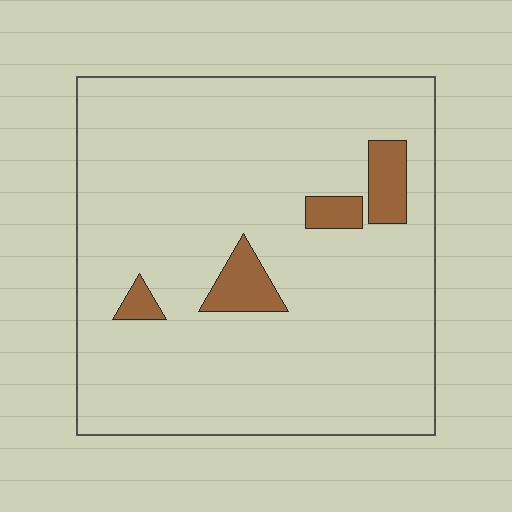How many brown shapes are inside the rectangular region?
4.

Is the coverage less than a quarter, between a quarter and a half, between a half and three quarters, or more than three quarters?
Less than a quarter.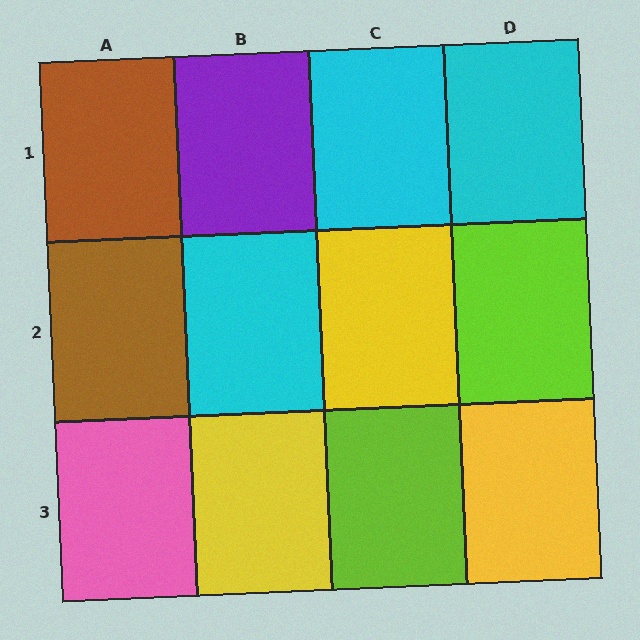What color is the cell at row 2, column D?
Lime.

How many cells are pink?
1 cell is pink.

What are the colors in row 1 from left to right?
Brown, purple, cyan, cyan.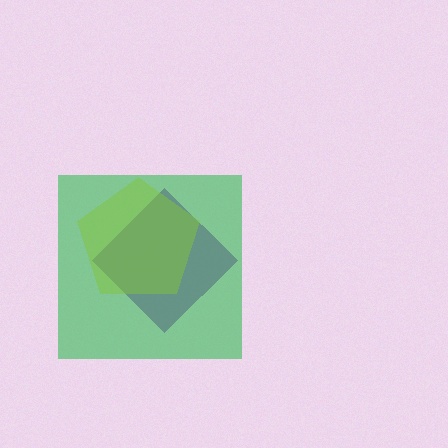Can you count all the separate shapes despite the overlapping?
Yes, there are 3 separate shapes.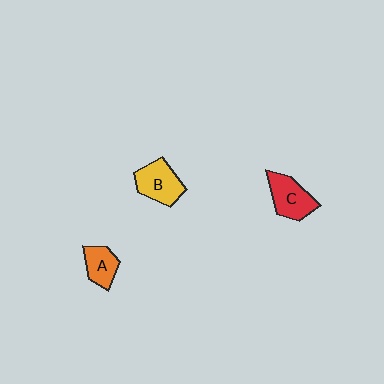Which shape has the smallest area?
Shape A (orange).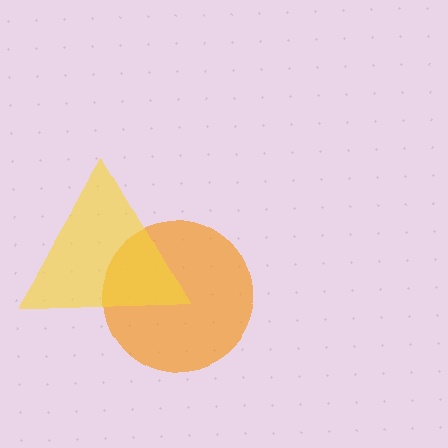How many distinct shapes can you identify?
There are 2 distinct shapes: an orange circle, a yellow triangle.